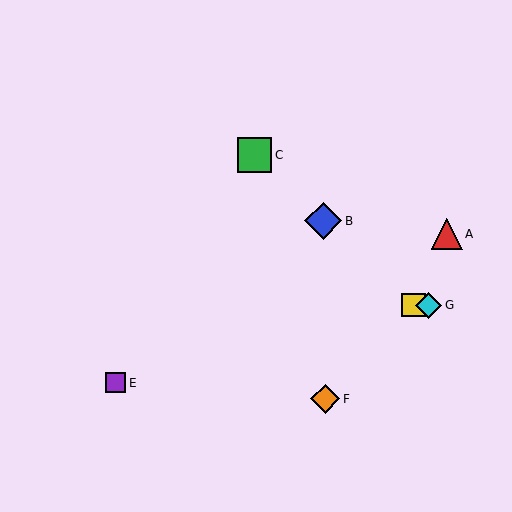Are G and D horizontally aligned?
Yes, both are at y≈305.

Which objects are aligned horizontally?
Objects D, G are aligned horizontally.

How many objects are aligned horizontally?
2 objects (D, G) are aligned horizontally.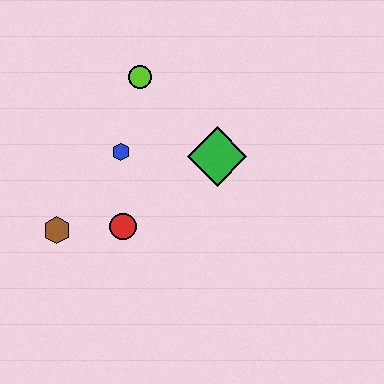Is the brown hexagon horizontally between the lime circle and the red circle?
No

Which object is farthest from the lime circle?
The brown hexagon is farthest from the lime circle.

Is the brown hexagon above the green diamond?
No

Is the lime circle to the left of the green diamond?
Yes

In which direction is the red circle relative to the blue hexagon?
The red circle is below the blue hexagon.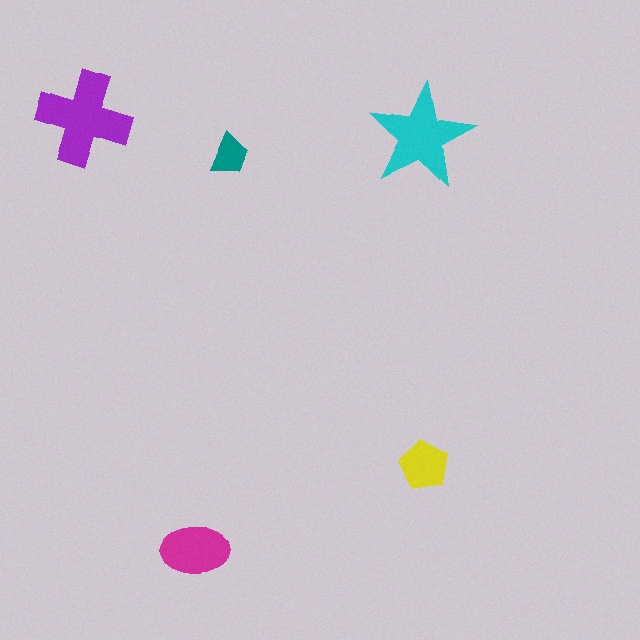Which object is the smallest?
The teal trapezoid.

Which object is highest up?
The purple cross is topmost.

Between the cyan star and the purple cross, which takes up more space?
The purple cross.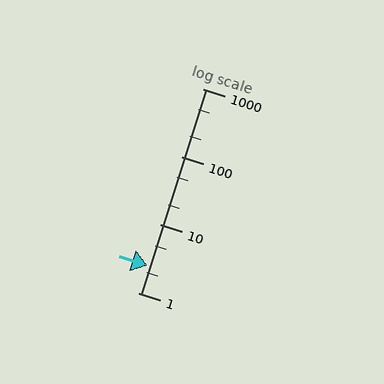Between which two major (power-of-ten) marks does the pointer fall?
The pointer is between 1 and 10.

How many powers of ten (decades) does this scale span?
The scale spans 3 decades, from 1 to 1000.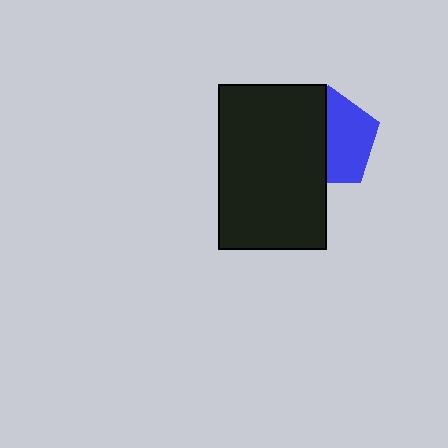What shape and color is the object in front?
The object in front is a black rectangle.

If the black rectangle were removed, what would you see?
You would see the complete blue pentagon.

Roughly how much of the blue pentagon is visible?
About half of it is visible (roughly 52%).